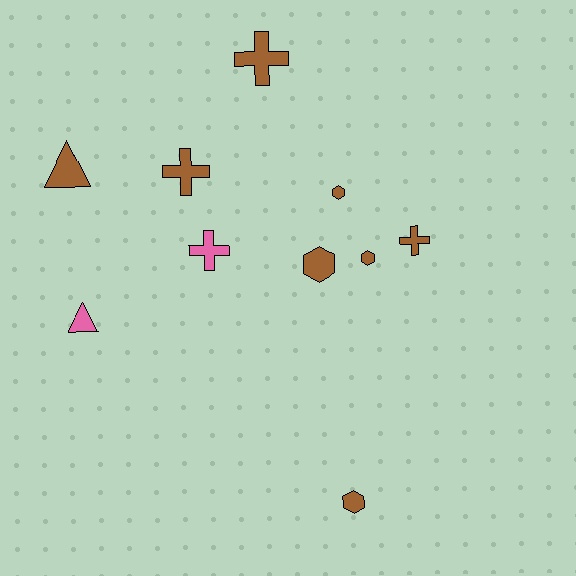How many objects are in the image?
There are 10 objects.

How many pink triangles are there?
There is 1 pink triangle.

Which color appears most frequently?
Brown, with 8 objects.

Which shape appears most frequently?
Cross, with 4 objects.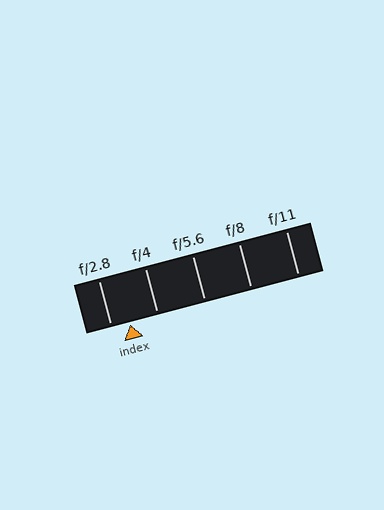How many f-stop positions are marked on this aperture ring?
There are 5 f-stop positions marked.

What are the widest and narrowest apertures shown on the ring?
The widest aperture shown is f/2.8 and the narrowest is f/11.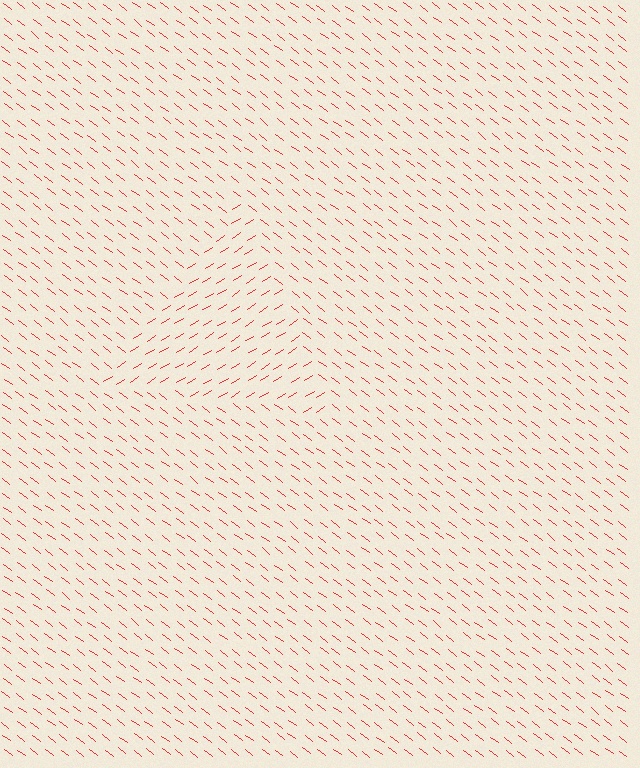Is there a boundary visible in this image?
Yes, there is a texture boundary formed by a change in line orientation.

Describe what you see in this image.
The image is filled with small red line segments. A triangle region in the image has lines oriented differently from the surrounding lines, creating a visible texture boundary.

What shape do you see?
I see a triangle.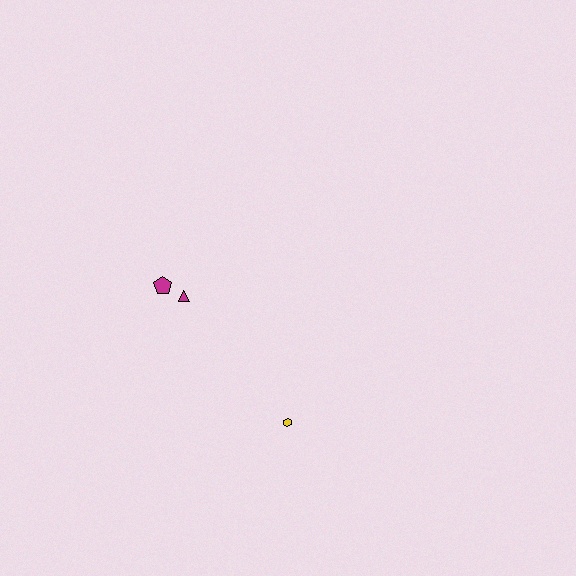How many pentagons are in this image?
There is 1 pentagon.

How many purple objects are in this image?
There are no purple objects.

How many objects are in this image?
There are 3 objects.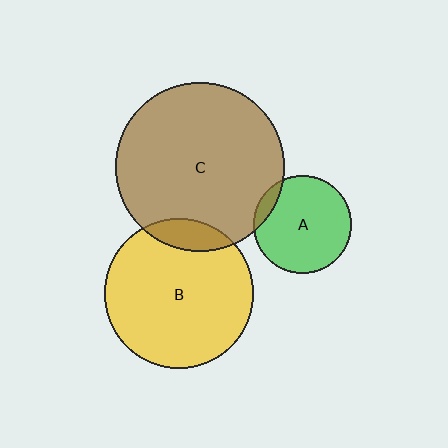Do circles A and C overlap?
Yes.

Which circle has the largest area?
Circle C (brown).